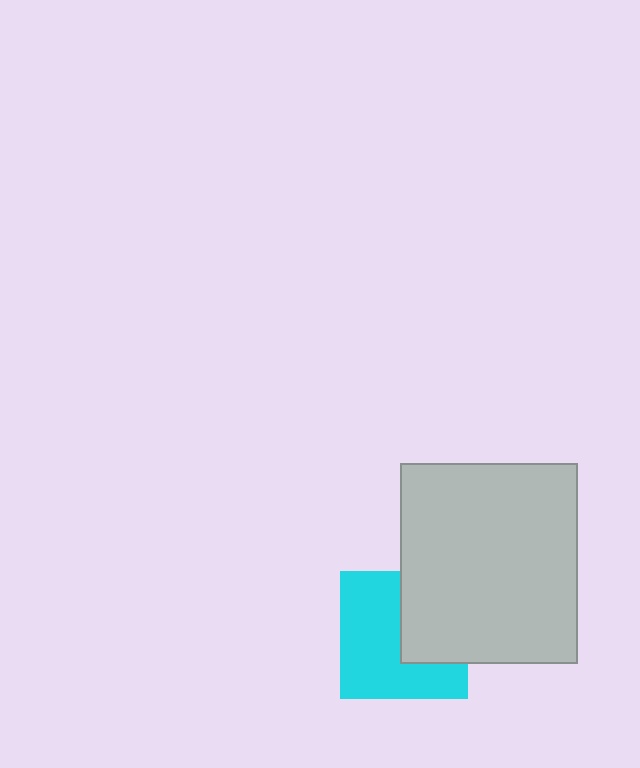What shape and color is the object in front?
The object in front is a light gray rectangle.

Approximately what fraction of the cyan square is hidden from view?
Roughly 38% of the cyan square is hidden behind the light gray rectangle.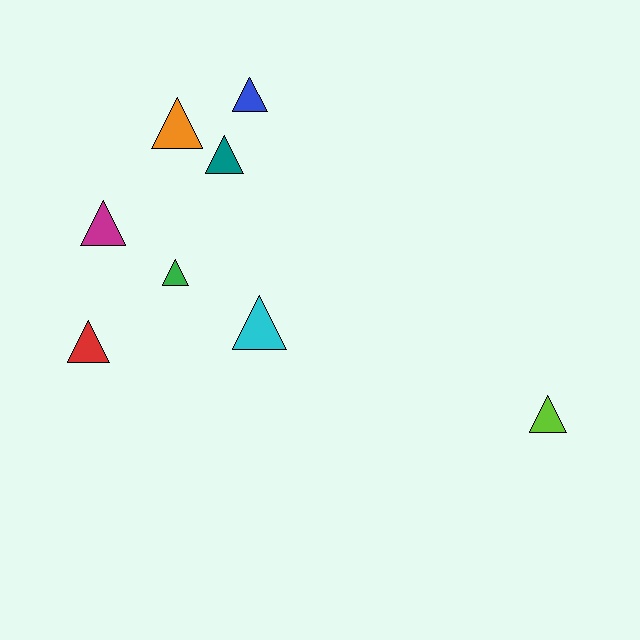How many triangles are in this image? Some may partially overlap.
There are 8 triangles.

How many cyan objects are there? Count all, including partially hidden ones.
There is 1 cyan object.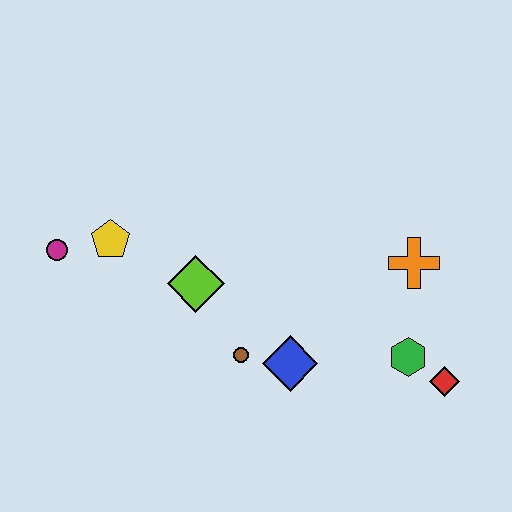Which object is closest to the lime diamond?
The brown circle is closest to the lime diamond.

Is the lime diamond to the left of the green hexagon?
Yes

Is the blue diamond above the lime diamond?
No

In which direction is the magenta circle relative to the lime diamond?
The magenta circle is to the left of the lime diamond.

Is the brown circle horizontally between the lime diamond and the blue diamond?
Yes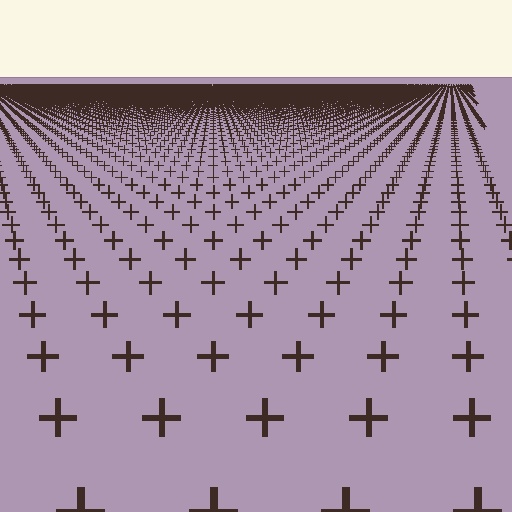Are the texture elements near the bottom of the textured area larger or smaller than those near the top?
Larger. Near the bottom, elements are closer to the viewer and appear at a bigger on-screen size.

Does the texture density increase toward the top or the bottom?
Density increases toward the top.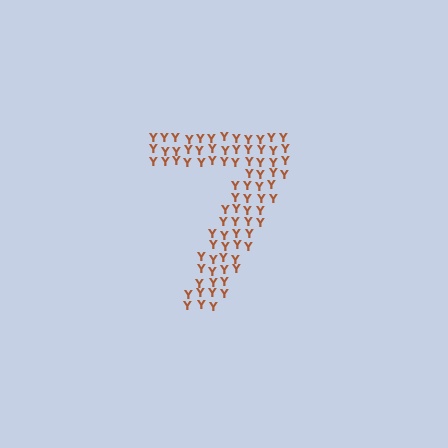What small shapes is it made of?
It is made of small letter Y's.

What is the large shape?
The large shape is the digit 7.